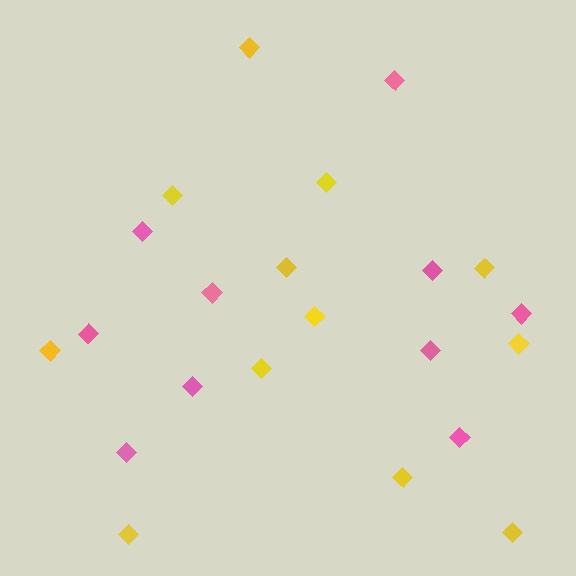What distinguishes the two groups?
There are 2 groups: one group of yellow diamonds (12) and one group of pink diamonds (10).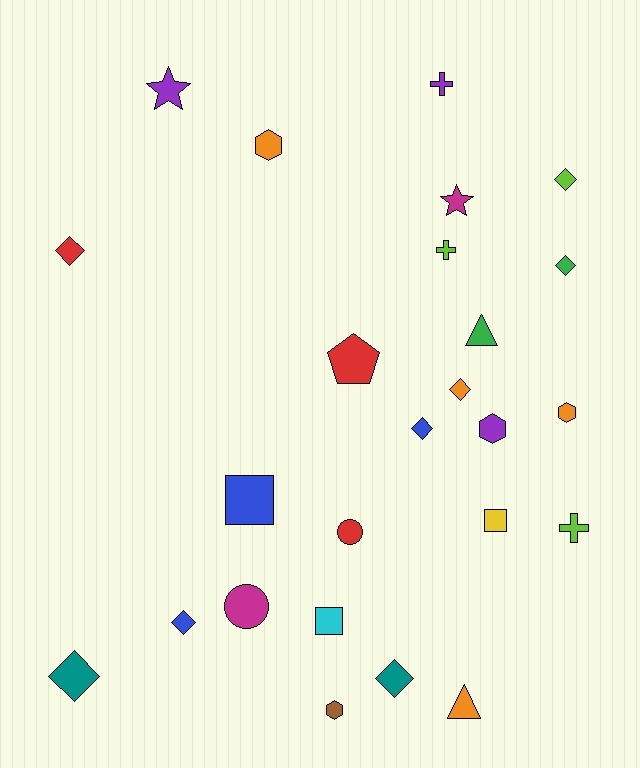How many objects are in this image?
There are 25 objects.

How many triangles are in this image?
There are 2 triangles.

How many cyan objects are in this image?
There is 1 cyan object.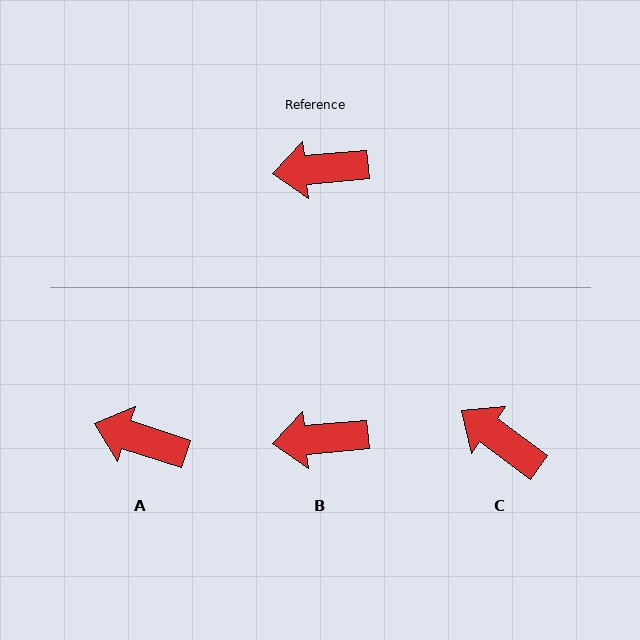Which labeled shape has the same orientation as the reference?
B.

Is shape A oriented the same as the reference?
No, it is off by about 23 degrees.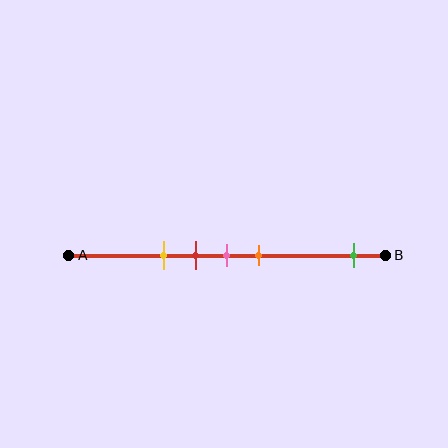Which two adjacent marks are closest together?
The red and pink marks are the closest adjacent pair.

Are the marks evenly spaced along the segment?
No, the marks are not evenly spaced.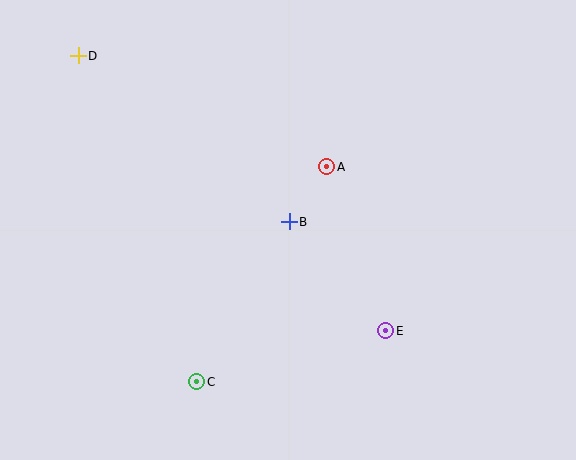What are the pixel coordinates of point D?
Point D is at (78, 56).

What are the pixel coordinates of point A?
Point A is at (327, 167).